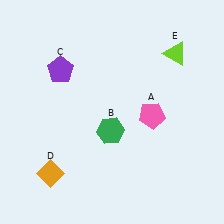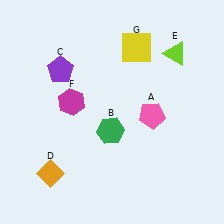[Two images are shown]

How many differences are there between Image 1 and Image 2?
There are 2 differences between the two images.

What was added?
A magenta hexagon (F), a yellow square (G) were added in Image 2.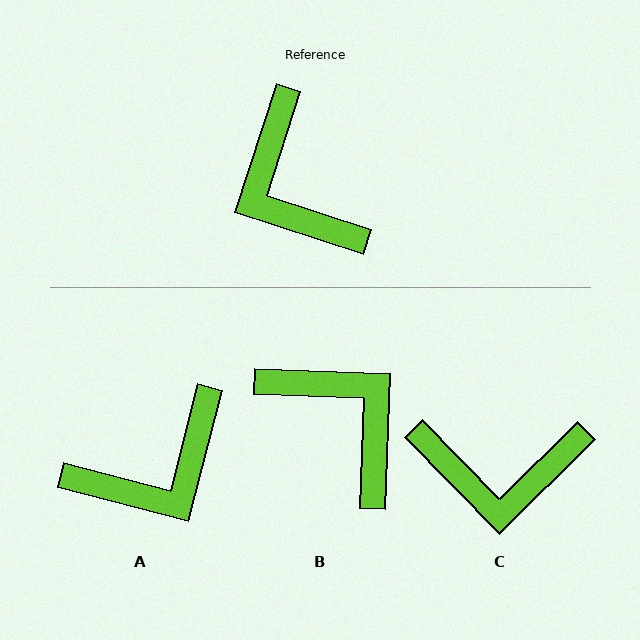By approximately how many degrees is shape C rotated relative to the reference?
Approximately 62 degrees counter-clockwise.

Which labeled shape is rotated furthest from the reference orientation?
B, about 164 degrees away.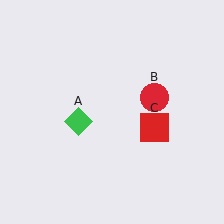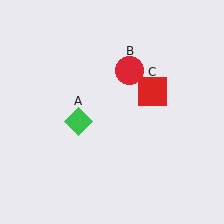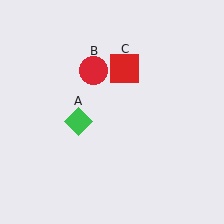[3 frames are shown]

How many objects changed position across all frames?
2 objects changed position: red circle (object B), red square (object C).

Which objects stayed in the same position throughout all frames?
Green diamond (object A) remained stationary.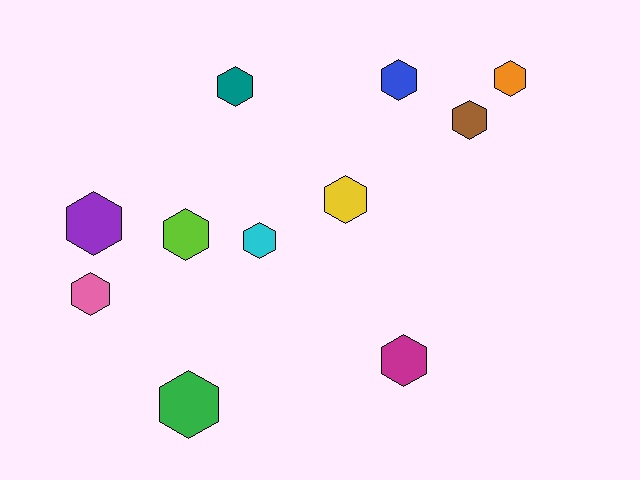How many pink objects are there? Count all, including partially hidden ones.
There is 1 pink object.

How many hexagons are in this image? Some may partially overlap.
There are 11 hexagons.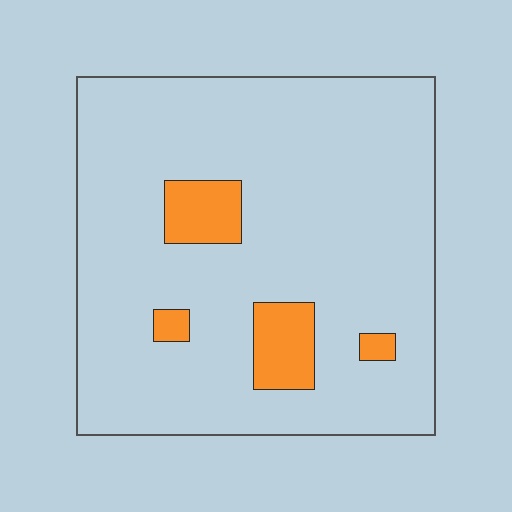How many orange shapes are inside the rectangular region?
4.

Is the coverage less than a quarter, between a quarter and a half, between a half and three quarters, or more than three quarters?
Less than a quarter.